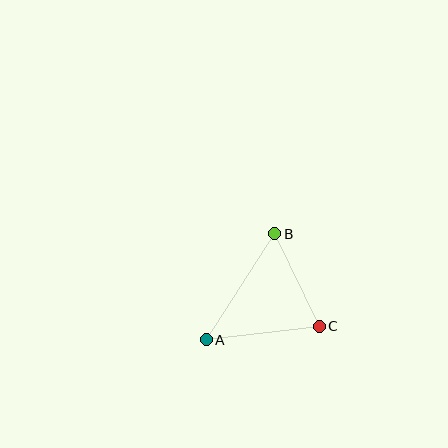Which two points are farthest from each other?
Points A and B are farthest from each other.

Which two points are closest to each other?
Points B and C are closest to each other.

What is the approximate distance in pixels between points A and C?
The distance between A and C is approximately 114 pixels.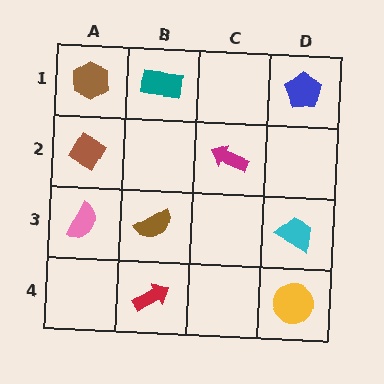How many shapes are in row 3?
3 shapes.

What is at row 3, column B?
A brown semicircle.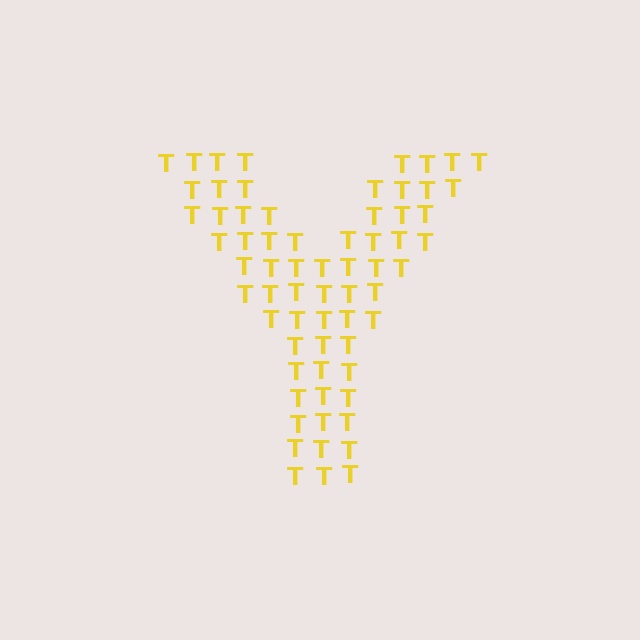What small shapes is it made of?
It is made of small letter T's.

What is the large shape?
The large shape is the letter Y.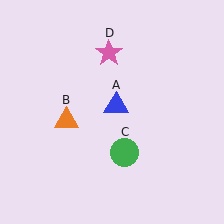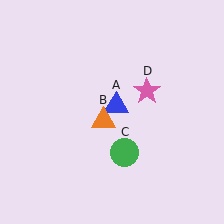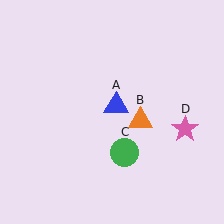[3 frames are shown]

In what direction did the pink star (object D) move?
The pink star (object D) moved down and to the right.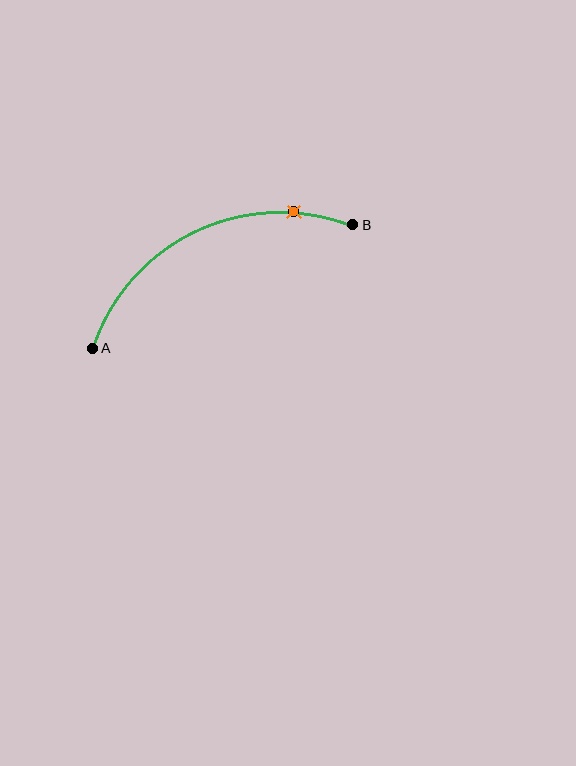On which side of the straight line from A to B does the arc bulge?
The arc bulges above the straight line connecting A and B.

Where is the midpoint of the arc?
The arc midpoint is the point on the curve farthest from the straight line joining A and B. It sits above that line.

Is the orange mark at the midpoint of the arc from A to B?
No. The orange mark lies on the arc but is closer to endpoint B. The arc midpoint would be at the point on the curve equidistant along the arc from both A and B.